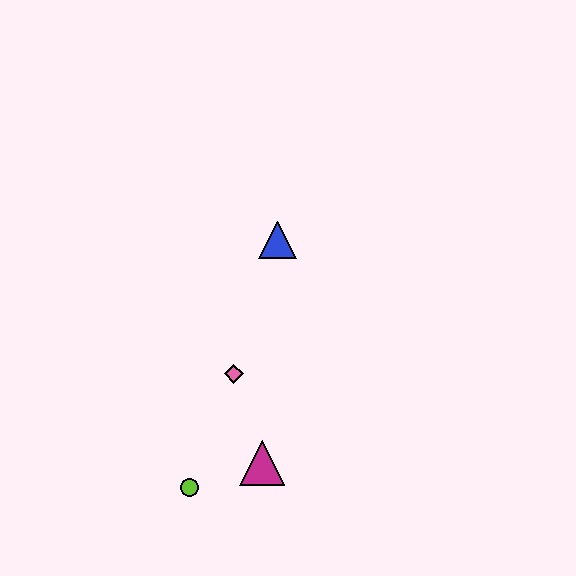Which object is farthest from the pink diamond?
The blue triangle is farthest from the pink diamond.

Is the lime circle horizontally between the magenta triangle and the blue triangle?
No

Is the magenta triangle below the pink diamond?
Yes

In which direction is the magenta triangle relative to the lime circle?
The magenta triangle is to the right of the lime circle.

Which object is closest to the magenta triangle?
The lime circle is closest to the magenta triangle.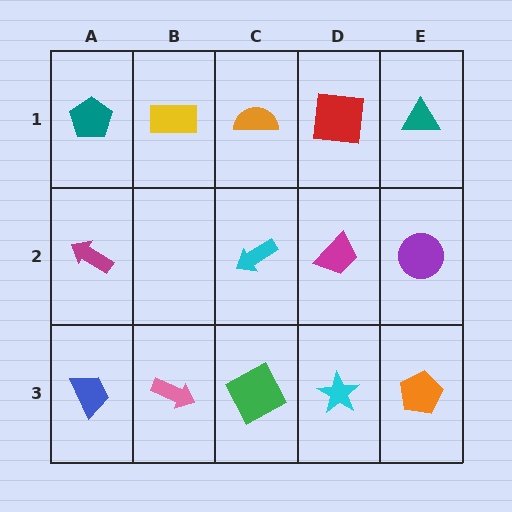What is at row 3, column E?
An orange pentagon.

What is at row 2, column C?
A cyan arrow.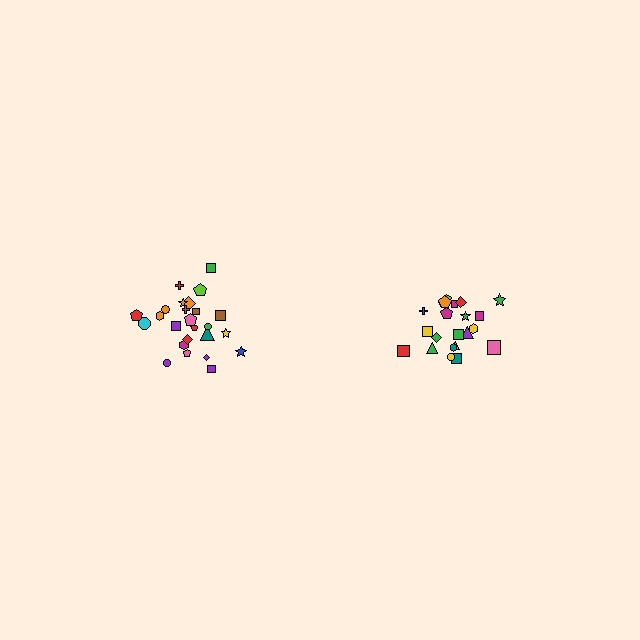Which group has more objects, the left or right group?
The left group.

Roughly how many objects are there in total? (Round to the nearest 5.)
Roughly 45 objects in total.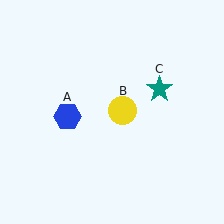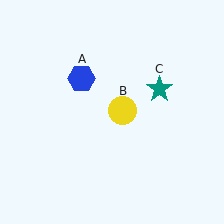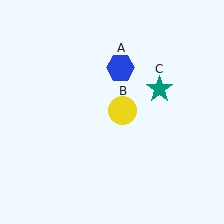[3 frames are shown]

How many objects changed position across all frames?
1 object changed position: blue hexagon (object A).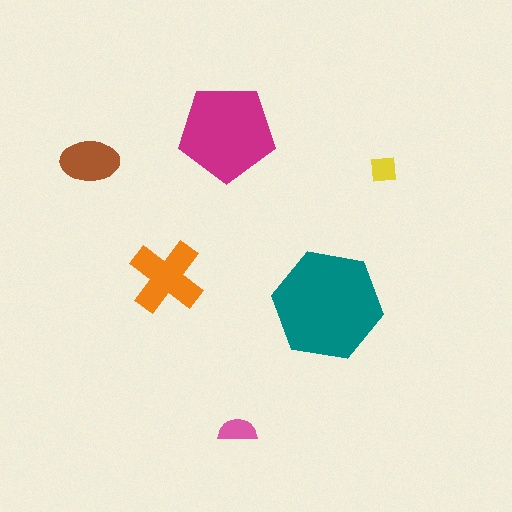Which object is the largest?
The teal hexagon.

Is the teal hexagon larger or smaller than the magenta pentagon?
Larger.